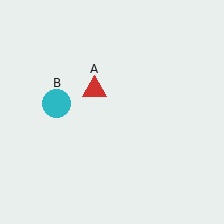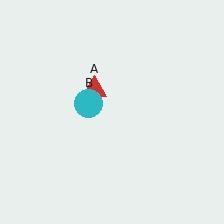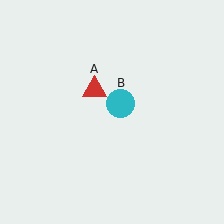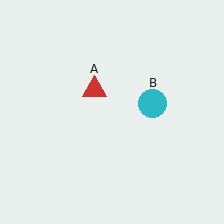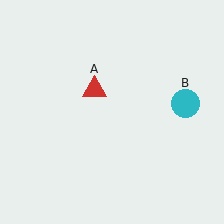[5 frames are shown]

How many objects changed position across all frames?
1 object changed position: cyan circle (object B).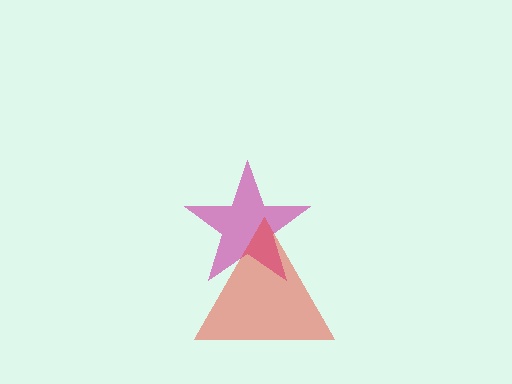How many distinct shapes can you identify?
There are 2 distinct shapes: a magenta star, a red triangle.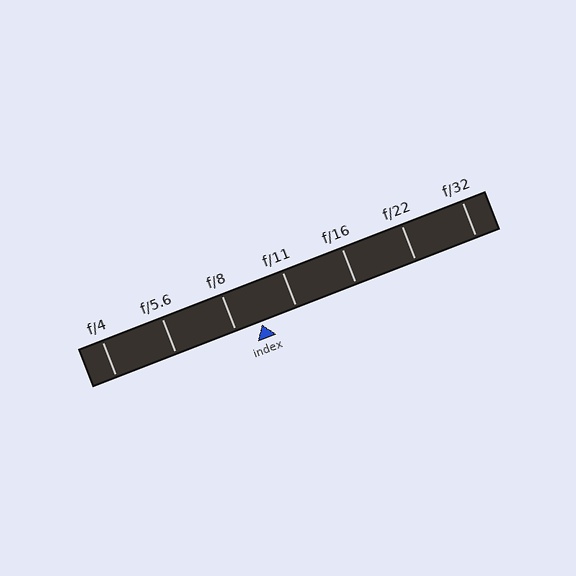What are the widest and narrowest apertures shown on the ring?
The widest aperture shown is f/4 and the narrowest is f/32.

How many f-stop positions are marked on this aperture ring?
There are 7 f-stop positions marked.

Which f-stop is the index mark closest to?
The index mark is closest to f/8.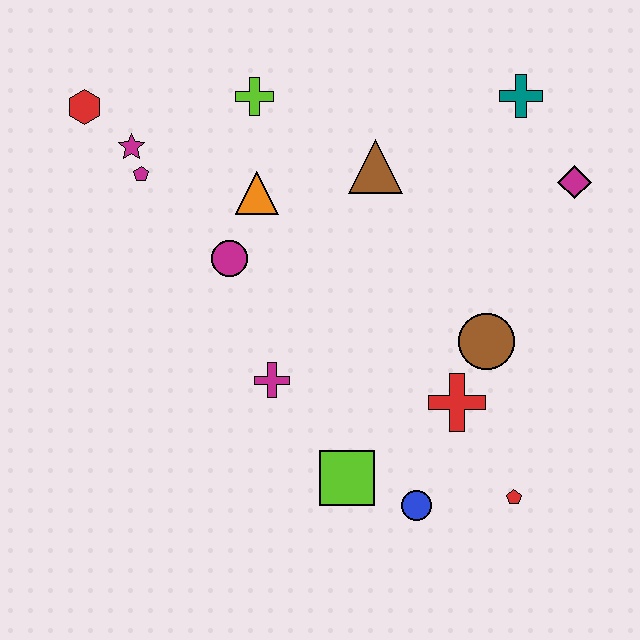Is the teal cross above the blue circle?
Yes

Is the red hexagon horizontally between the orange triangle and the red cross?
No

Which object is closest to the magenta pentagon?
The magenta star is closest to the magenta pentagon.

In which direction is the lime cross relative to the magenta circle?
The lime cross is above the magenta circle.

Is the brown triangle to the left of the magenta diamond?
Yes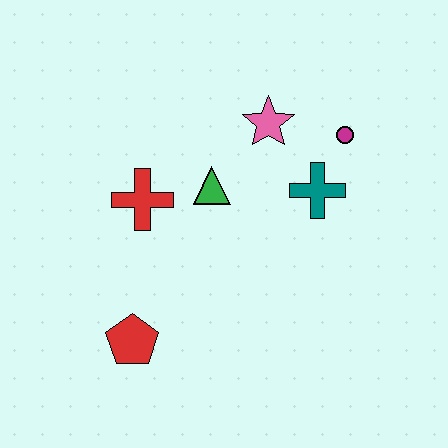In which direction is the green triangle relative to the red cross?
The green triangle is to the right of the red cross.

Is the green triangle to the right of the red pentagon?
Yes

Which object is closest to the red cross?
The green triangle is closest to the red cross.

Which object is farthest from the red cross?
The magenta circle is farthest from the red cross.